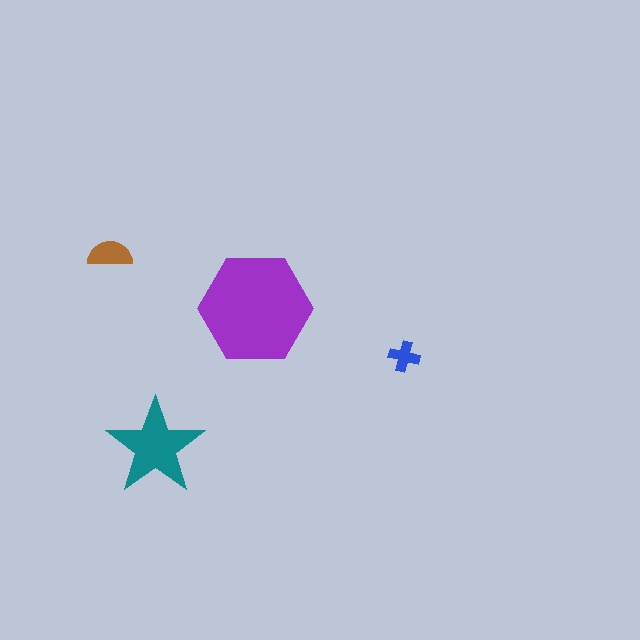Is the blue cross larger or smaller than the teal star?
Smaller.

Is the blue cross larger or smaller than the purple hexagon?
Smaller.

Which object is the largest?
The purple hexagon.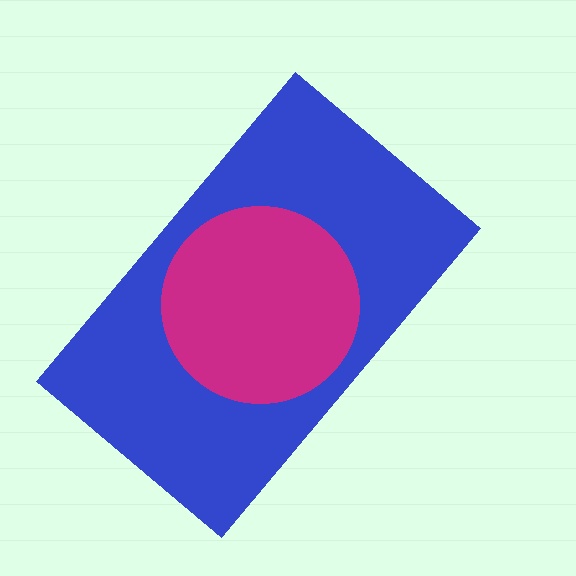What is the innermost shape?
The magenta circle.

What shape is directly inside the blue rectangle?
The magenta circle.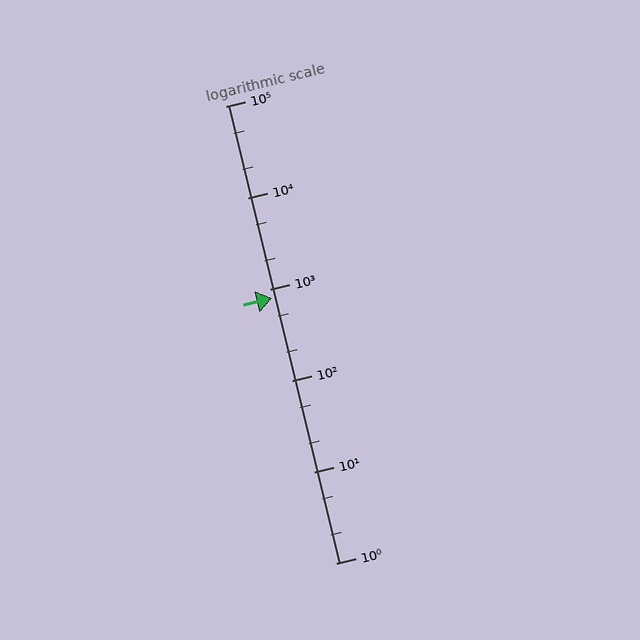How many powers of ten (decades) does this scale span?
The scale spans 5 decades, from 1 to 100000.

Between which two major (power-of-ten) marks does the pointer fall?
The pointer is between 100 and 1000.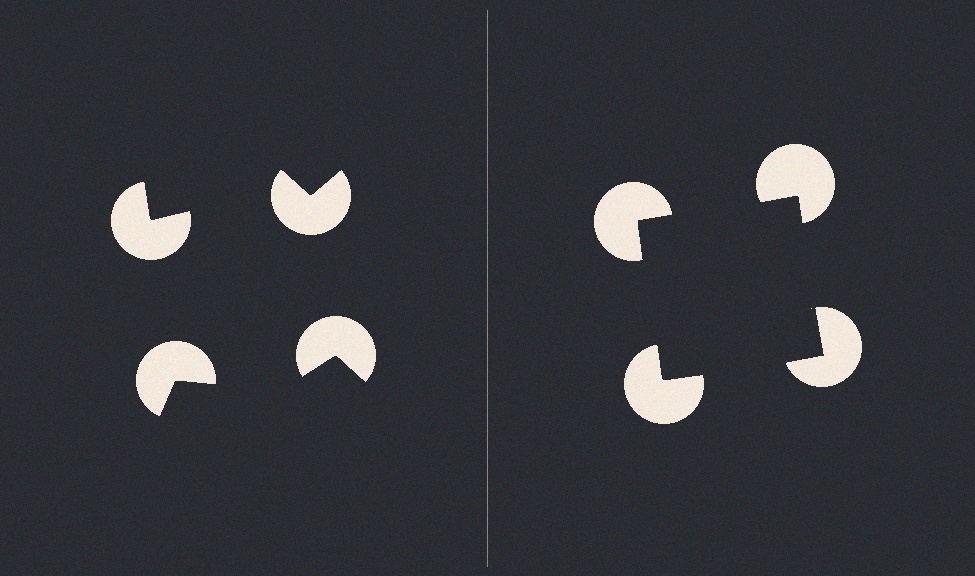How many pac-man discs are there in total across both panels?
8 — 4 on each side.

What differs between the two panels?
The pac-man discs are positioned identically on both sides; only the wedge orientations differ. On the right they align to a square; on the left they are misaligned.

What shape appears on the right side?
An illusory square.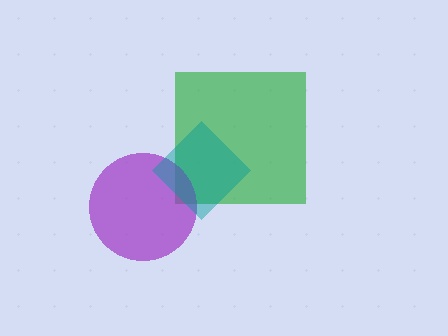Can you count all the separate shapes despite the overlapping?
Yes, there are 3 separate shapes.